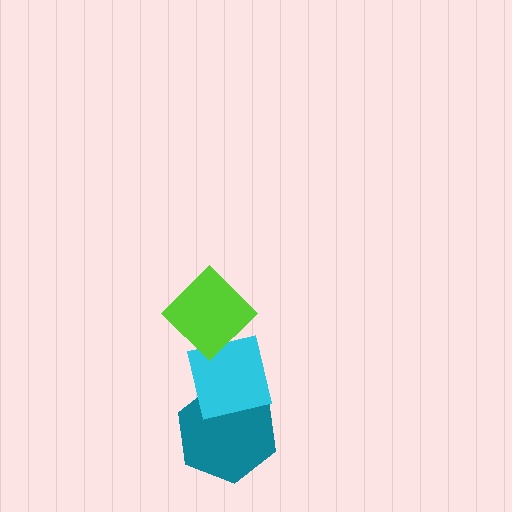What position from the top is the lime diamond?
The lime diamond is 1st from the top.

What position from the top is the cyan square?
The cyan square is 2nd from the top.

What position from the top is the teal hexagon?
The teal hexagon is 3rd from the top.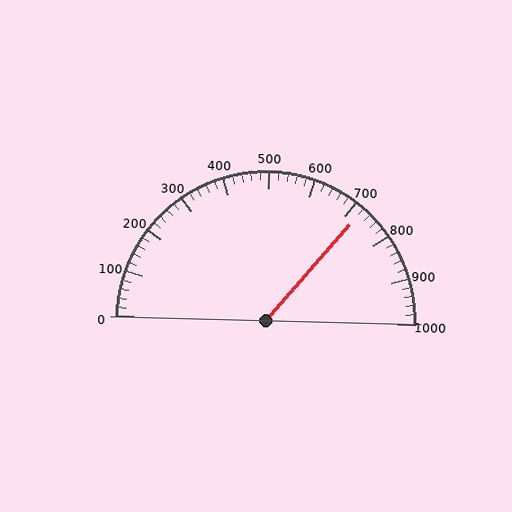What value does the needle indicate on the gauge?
The needle indicates approximately 720.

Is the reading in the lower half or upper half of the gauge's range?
The reading is in the upper half of the range (0 to 1000).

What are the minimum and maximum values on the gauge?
The gauge ranges from 0 to 1000.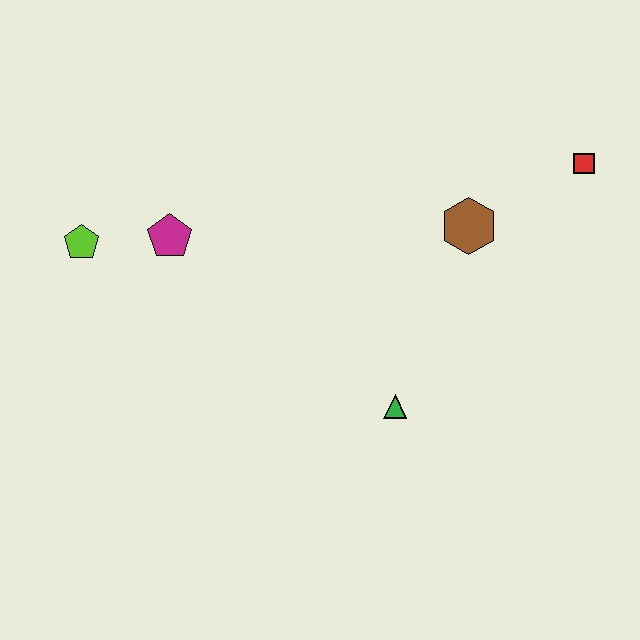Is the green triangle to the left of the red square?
Yes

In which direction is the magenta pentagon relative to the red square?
The magenta pentagon is to the left of the red square.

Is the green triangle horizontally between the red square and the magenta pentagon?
Yes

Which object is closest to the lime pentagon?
The magenta pentagon is closest to the lime pentagon.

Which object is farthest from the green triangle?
The lime pentagon is farthest from the green triangle.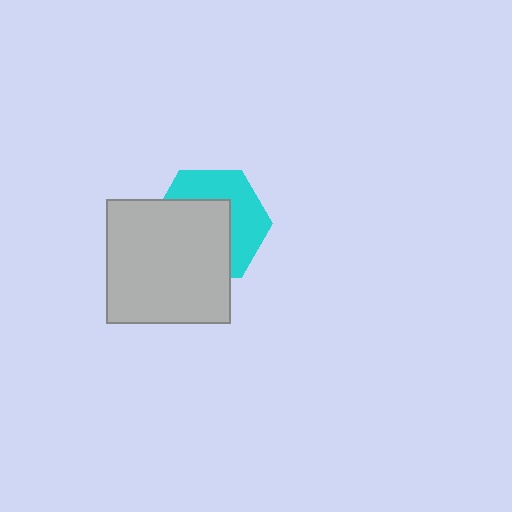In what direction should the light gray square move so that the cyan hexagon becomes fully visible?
The light gray square should move toward the lower-left. That is the shortest direction to clear the overlap and leave the cyan hexagon fully visible.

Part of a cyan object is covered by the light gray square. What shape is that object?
It is a hexagon.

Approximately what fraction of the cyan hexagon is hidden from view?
Roughly 54% of the cyan hexagon is hidden behind the light gray square.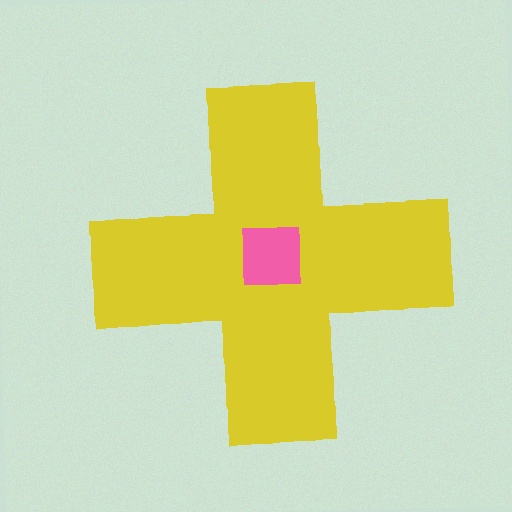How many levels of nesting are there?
2.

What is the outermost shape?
The yellow cross.